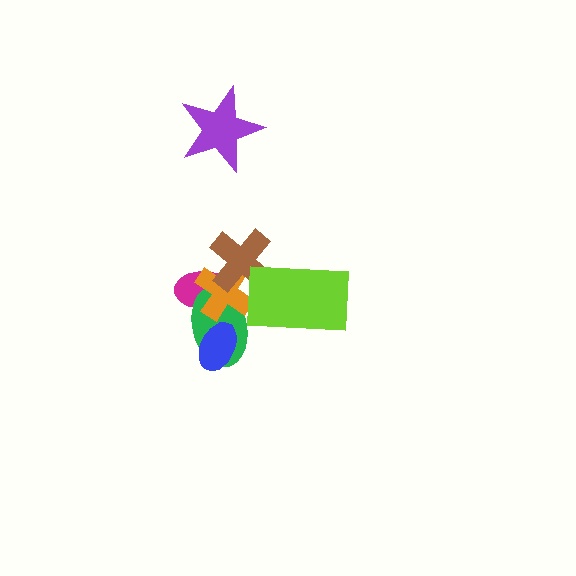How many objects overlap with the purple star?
0 objects overlap with the purple star.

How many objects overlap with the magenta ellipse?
3 objects overlap with the magenta ellipse.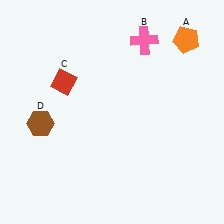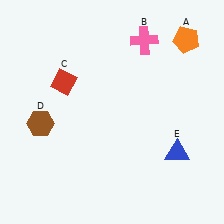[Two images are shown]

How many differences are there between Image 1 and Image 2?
There is 1 difference between the two images.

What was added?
A blue triangle (E) was added in Image 2.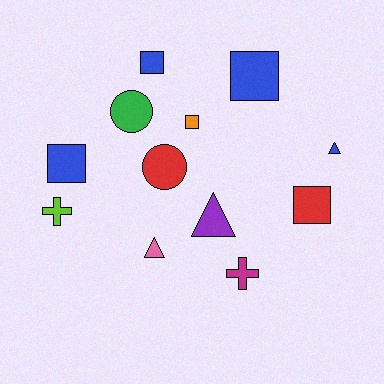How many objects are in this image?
There are 12 objects.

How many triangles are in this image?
There are 3 triangles.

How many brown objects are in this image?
There are no brown objects.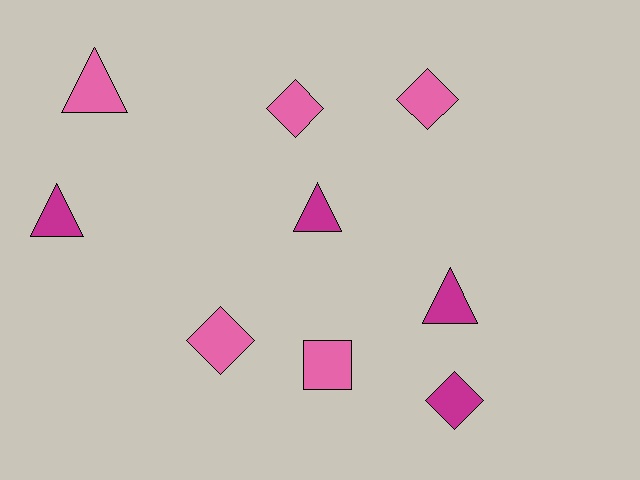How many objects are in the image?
There are 9 objects.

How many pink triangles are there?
There is 1 pink triangle.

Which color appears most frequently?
Pink, with 5 objects.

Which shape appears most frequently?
Diamond, with 4 objects.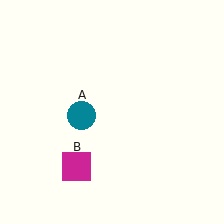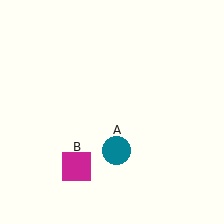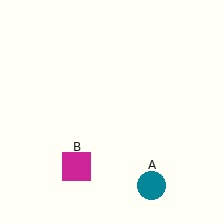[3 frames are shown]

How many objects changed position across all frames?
1 object changed position: teal circle (object A).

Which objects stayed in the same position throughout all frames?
Magenta square (object B) remained stationary.